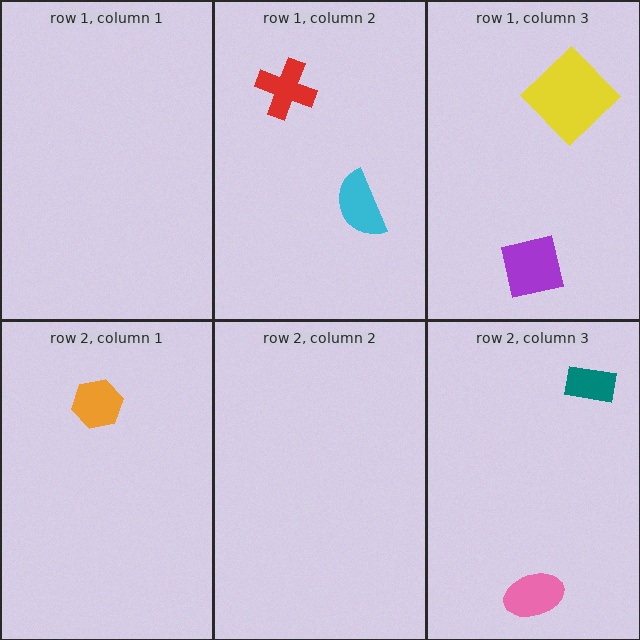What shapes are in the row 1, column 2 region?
The cyan semicircle, the red cross.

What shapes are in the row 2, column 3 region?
The pink ellipse, the teal rectangle.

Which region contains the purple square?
The row 1, column 3 region.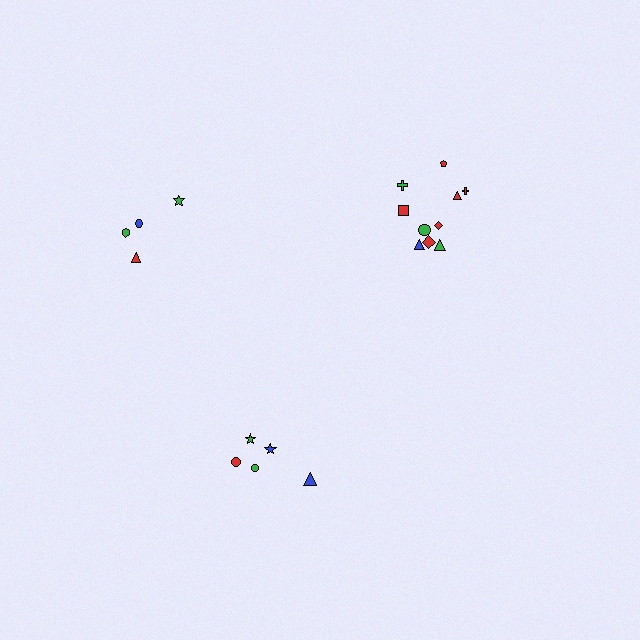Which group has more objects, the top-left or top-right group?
The top-right group.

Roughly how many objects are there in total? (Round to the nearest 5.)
Roughly 20 objects in total.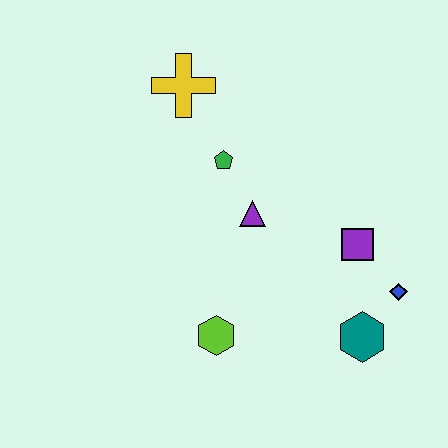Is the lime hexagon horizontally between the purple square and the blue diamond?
No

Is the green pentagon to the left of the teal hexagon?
Yes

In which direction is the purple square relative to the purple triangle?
The purple square is to the right of the purple triangle.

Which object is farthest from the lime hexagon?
The yellow cross is farthest from the lime hexagon.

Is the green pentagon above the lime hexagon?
Yes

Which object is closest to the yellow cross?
The green pentagon is closest to the yellow cross.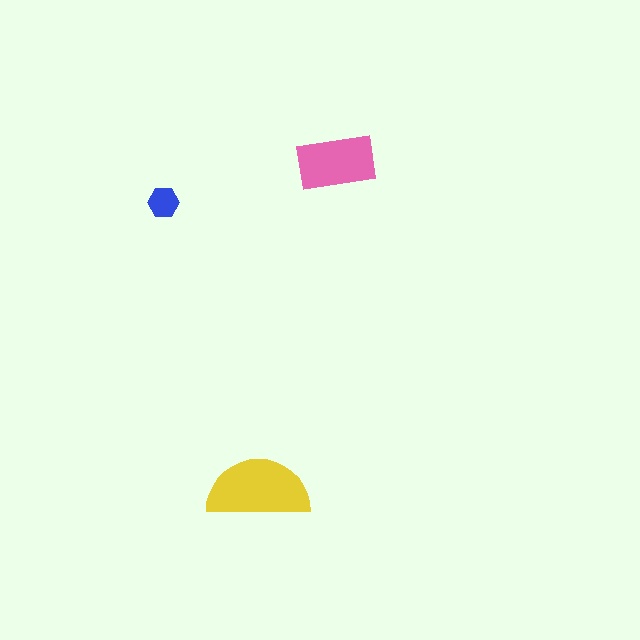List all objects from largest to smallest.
The yellow semicircle, the pink rectangle, the blue hexagon.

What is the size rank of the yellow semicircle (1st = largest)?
1st.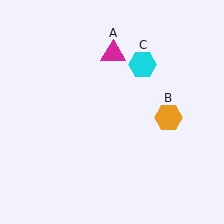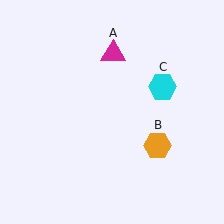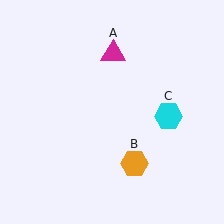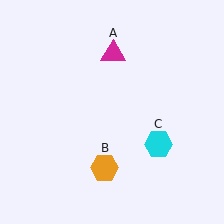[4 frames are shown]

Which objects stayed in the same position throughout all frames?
Magenta triangle (object A) remained stationary.